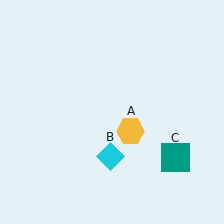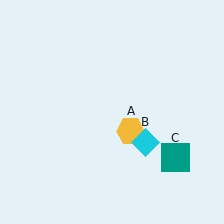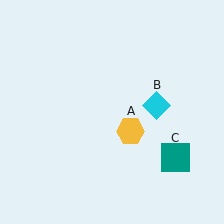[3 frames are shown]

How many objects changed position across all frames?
1 object changed position: cyan diamond (object B).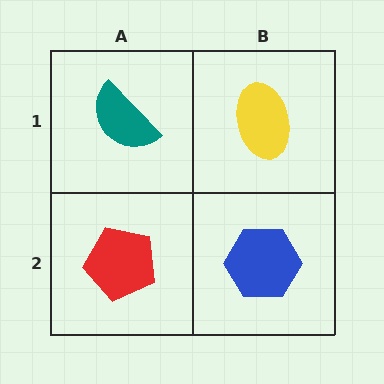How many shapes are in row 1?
2 shapes.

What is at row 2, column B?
A blue hexagon.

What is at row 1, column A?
A teal semicircle.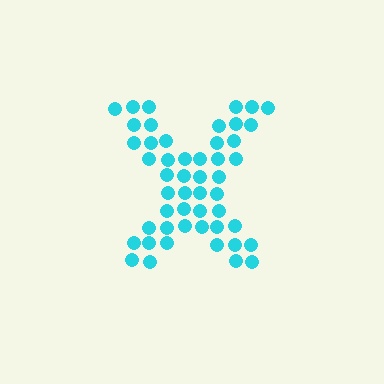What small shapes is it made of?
It is made of small circles.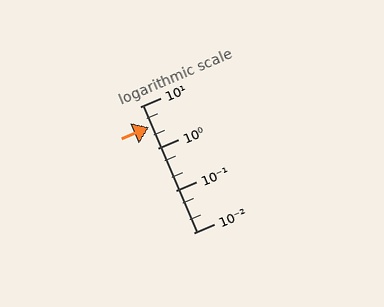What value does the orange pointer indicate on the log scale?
The pointer indicates approximately 3.2.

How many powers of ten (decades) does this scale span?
The scale spans 3 decades, from 0.01 to 10.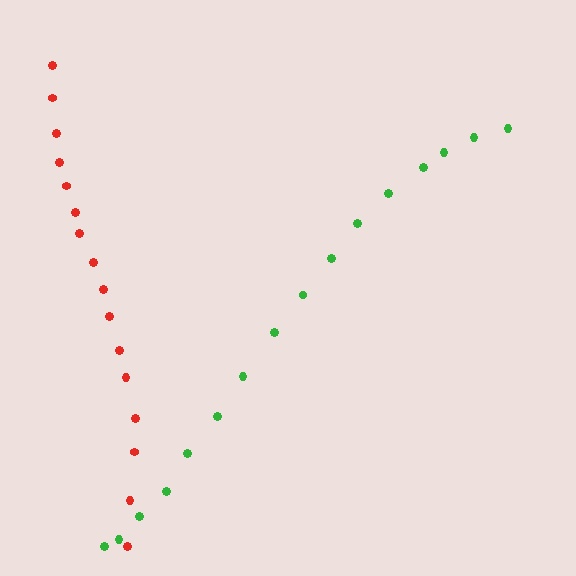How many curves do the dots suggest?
There are 2 distinct paths.